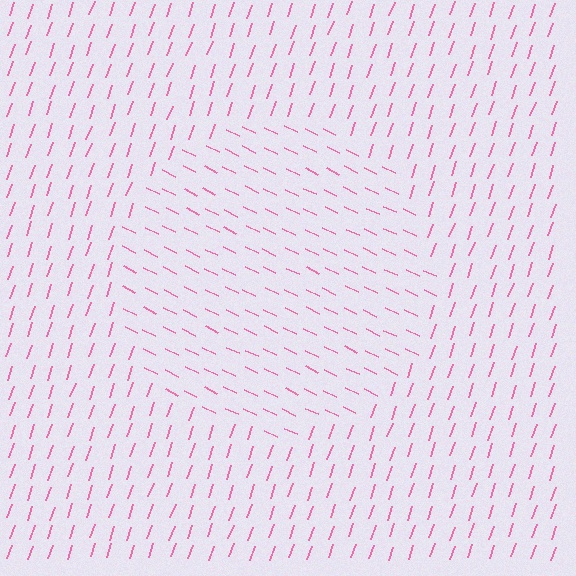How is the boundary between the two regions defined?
The boundary is defined purely by a change in line orientation (approximately 84 degrees difference). All lines are the same color and thickness.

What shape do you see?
I see a circle.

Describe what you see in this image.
The image is filled with small pink line segments. A circle region in the image has lines oriented differently from the surrounding lines, creating a visible texture boundary.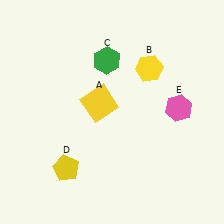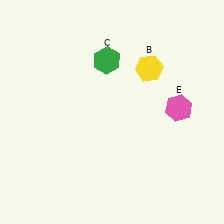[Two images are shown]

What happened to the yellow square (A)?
The yellow square (A) was removed in Image 2. It was in the top-left area of Image 1.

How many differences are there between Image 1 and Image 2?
There are 2 differences between the two images.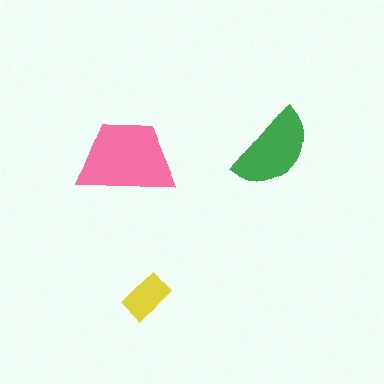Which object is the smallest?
The yellow rectangle.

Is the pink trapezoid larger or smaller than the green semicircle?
Larger.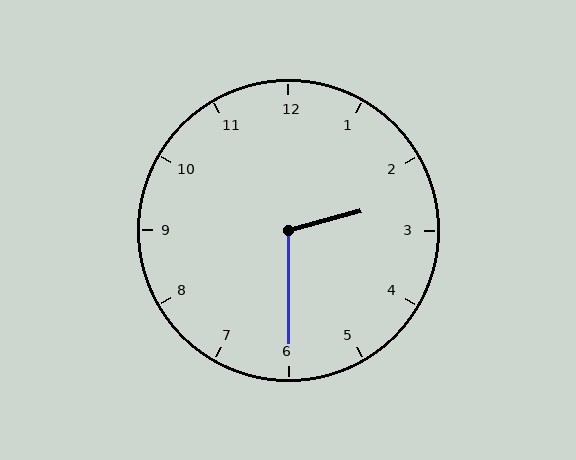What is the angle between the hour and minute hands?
Approximately 105 degrees.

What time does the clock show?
2:30.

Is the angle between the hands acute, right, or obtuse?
It is obtuse.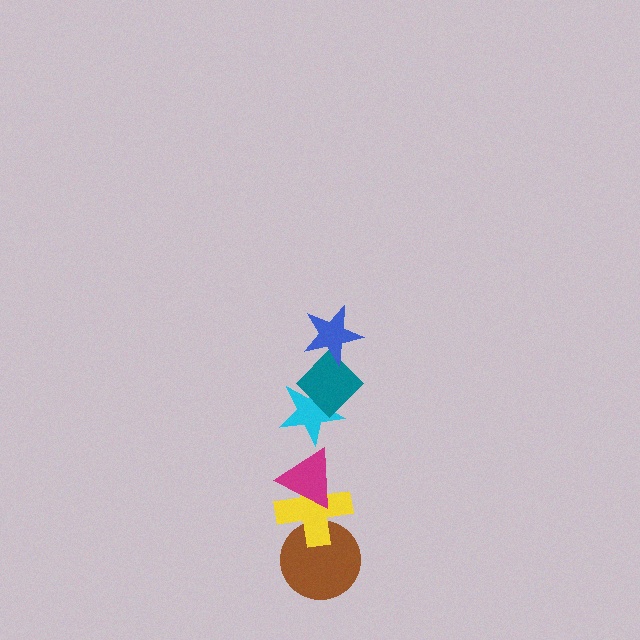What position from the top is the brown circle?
The brown circle is 6th from the top.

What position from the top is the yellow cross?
The yellow cross is 5th from the top.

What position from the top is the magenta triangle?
The magenta triangle is 4th from the top.